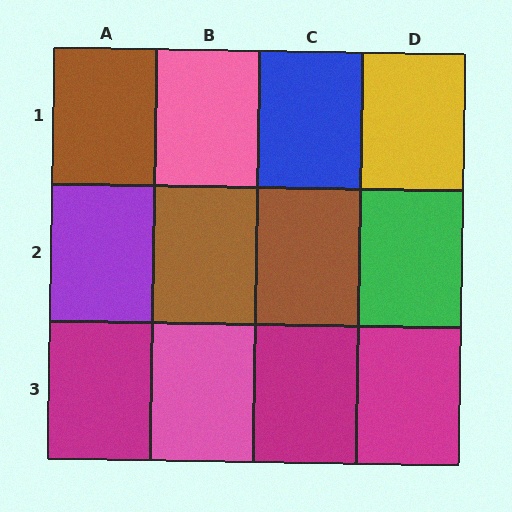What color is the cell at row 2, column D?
Green.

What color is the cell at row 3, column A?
Magenta.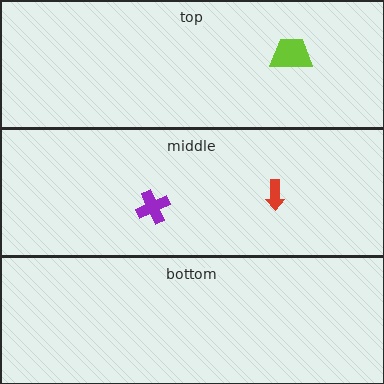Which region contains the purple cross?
The middle region.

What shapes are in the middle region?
The purple cross, the red arrow.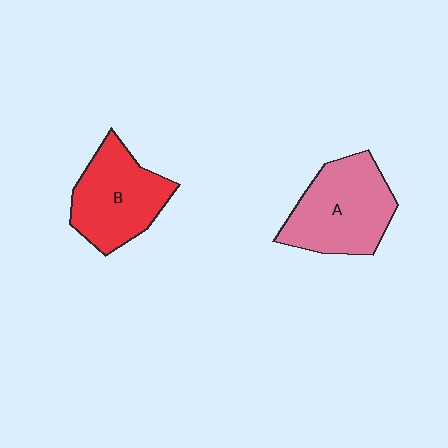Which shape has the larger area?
Shape A (pink).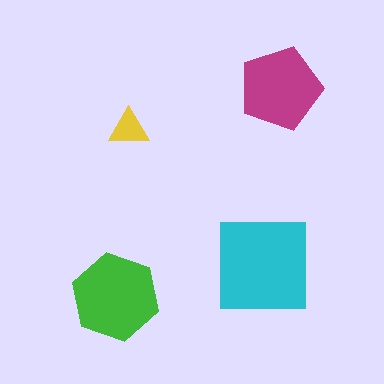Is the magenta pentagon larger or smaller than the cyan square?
Smaller.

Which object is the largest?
The cyan square.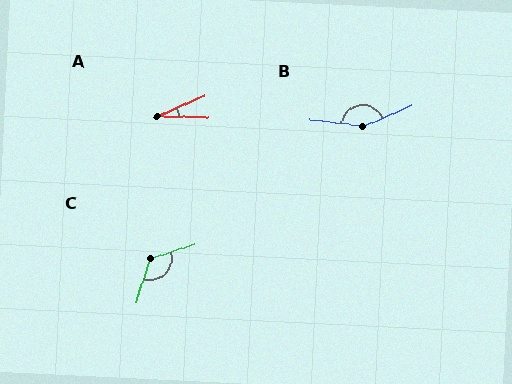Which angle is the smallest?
A, at approximately 24 degrees.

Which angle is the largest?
B, at approximately 150 degrees.